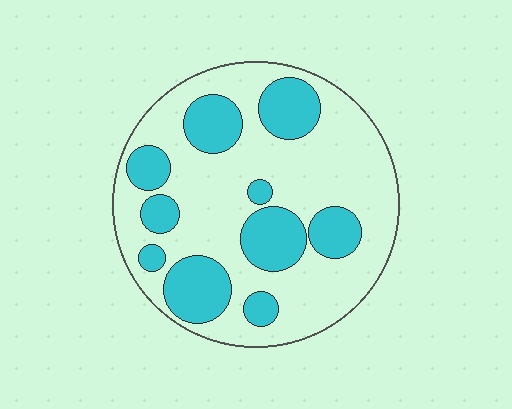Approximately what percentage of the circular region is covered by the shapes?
Approximately 30%.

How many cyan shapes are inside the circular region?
10.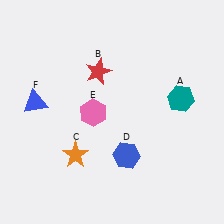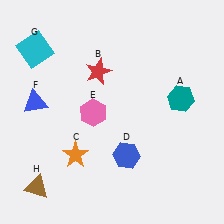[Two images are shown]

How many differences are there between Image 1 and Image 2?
There are 2 differences between the two images.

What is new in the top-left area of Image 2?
A cyan square (G) was added in the top-left area of Image 2.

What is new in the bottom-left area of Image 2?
A brown triangle (H) was added in the bottom-left area of Image 2.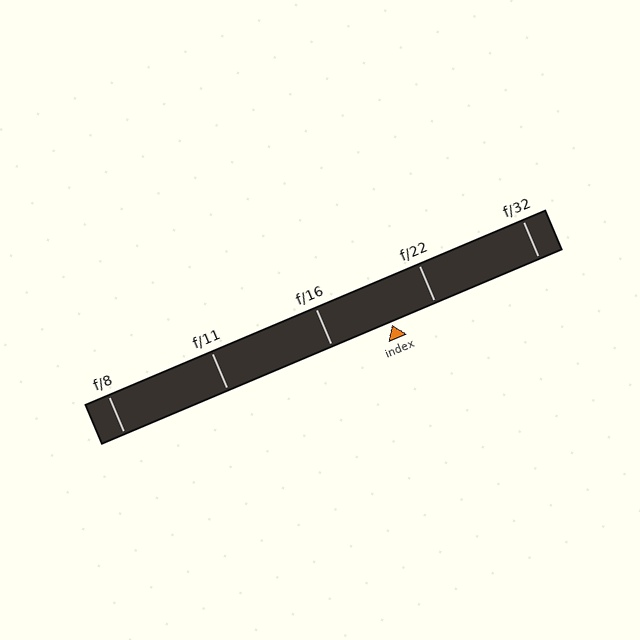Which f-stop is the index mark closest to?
The index mark is closest to f/22.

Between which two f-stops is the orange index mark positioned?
The index mark is between f/16 and f/22.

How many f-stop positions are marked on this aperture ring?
There are 5 f-stop positions marked.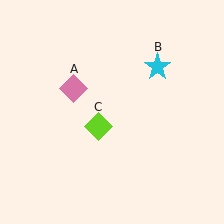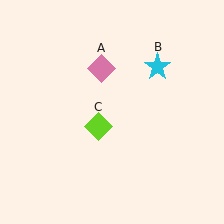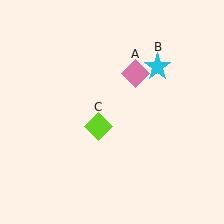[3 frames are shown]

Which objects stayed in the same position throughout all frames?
Cyan star (object B) and lime diamond (object C) remained stationary.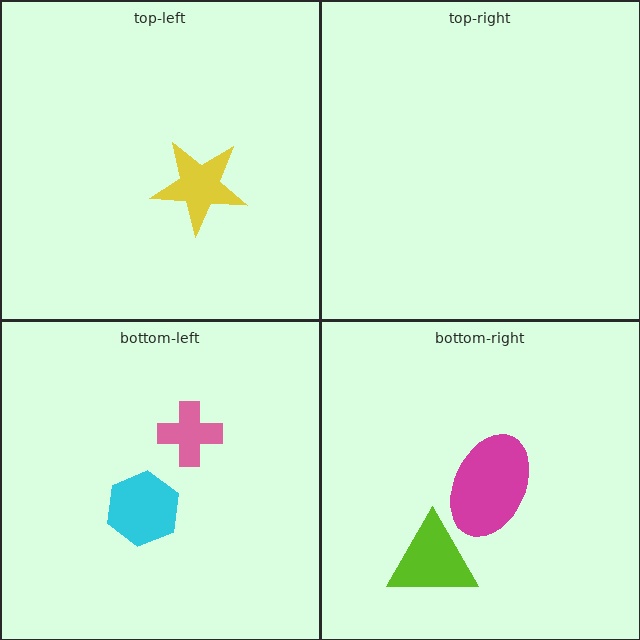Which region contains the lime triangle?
The bottom-right region.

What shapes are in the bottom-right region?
The magenta ellipse, the lime triangle.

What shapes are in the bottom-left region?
The cyan hexagon, the pink cross.